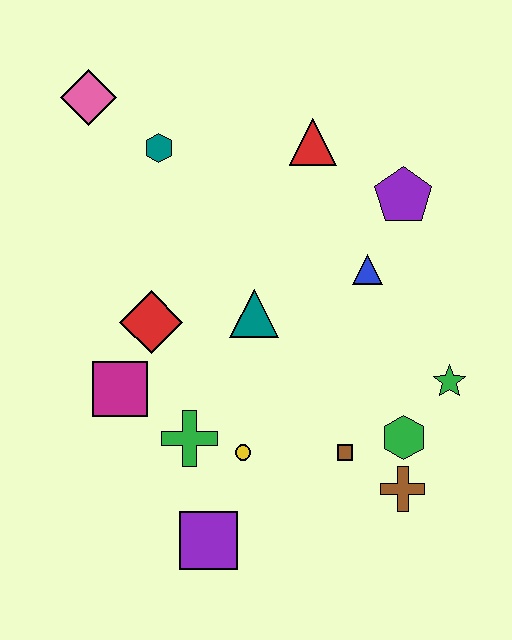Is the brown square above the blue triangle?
No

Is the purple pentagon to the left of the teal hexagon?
No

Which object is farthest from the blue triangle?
The pink diamond is farthest from the blue triangle.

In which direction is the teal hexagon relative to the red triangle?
The teal hexagon is to the left of the red triangle.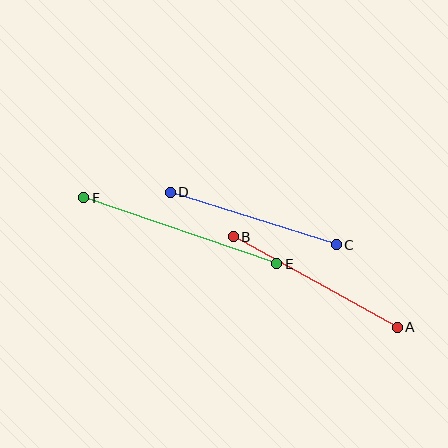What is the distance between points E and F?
The distance is approximately 204 pixels.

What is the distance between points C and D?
The distance is approximately 174 pixels.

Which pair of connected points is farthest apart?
Points E and F are farthest apart.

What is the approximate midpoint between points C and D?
The midpoint is at approximately (253, 218) pixels.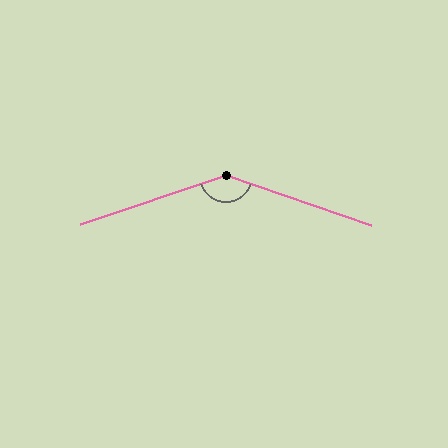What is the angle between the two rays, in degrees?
Approximately 142 degrees.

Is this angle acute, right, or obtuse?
It is obtuse.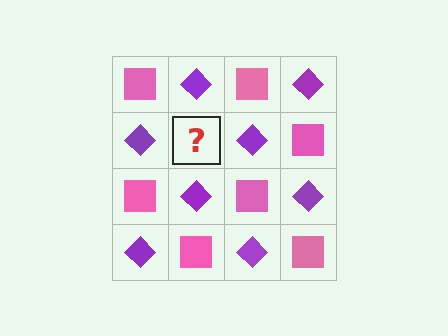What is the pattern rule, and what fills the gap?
The rule is that it alternates pink square and purple diamond in a checkerboard pattern. The gap should be filled with a pink square.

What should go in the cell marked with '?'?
The missing cell should contain a pink square.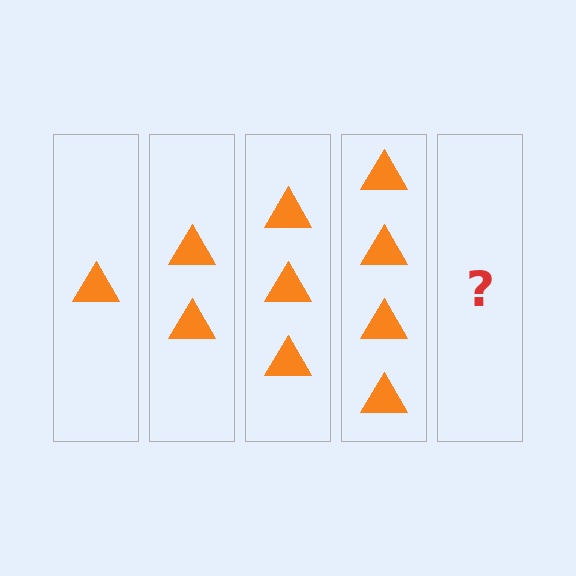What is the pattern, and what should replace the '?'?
The pattern is that each step adds one more triangle. The '?' should be 5 triangles.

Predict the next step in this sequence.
The next step is 5 triangles.